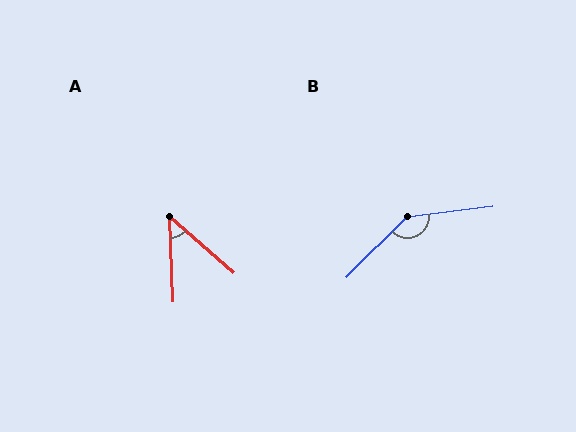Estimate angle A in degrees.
Approximately 47 degrees.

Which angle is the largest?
B, at approximately 142 degrees.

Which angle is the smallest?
A, at approximately 47 degrees.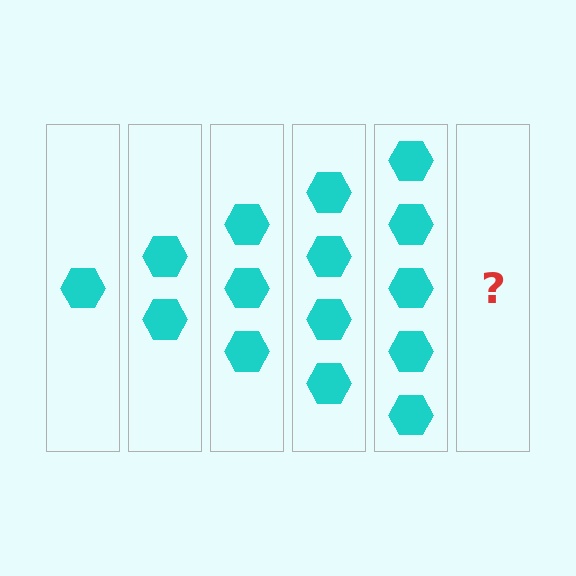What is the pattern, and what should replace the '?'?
The pattern is that each step adds one more hexagon. The '?' should be 6 hexagons.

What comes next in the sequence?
The next element should be 6 hexagons.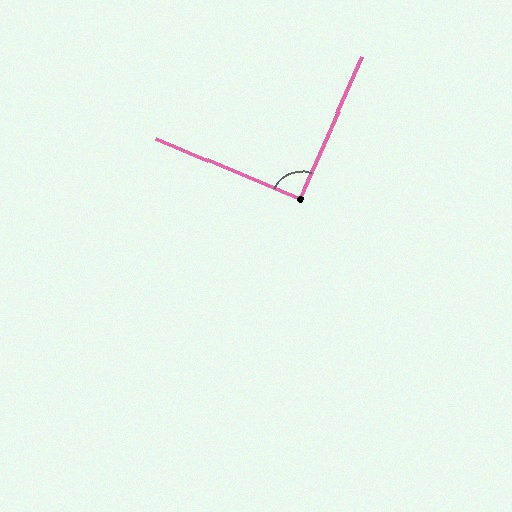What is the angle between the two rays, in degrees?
Approximately 91 degrees.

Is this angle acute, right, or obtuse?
It is approximately a right angle.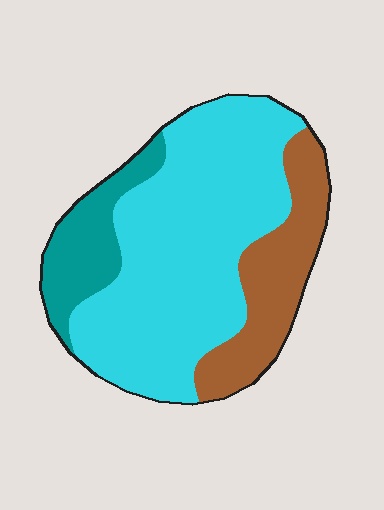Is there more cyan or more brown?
Cyan.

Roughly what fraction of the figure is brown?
Brown takes up between a sixth and a third of the figure.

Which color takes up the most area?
Cyan, at roughly 65%.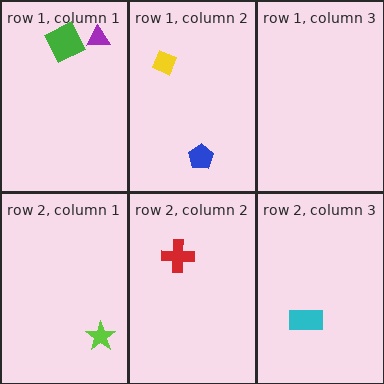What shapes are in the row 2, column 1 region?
The lime star.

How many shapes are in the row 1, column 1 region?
2.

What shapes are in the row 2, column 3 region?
The cyan rectangle.